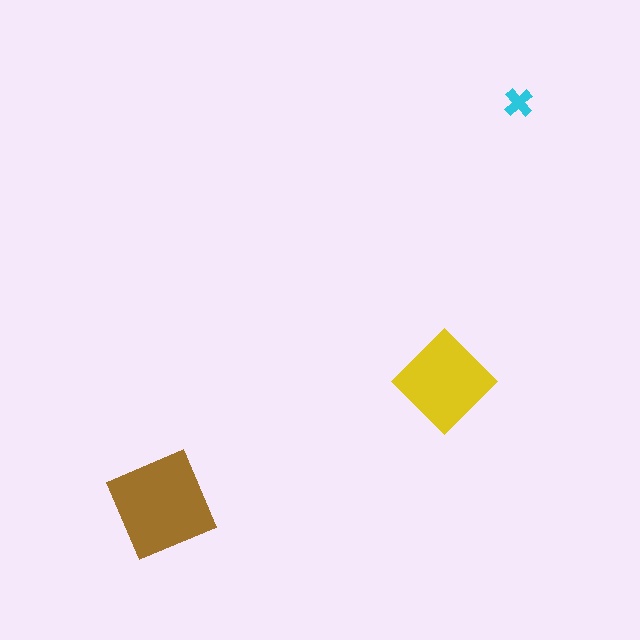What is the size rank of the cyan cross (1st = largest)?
3rd.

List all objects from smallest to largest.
The cyan cross, the yellow diamond, the brown square.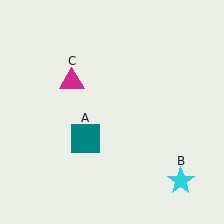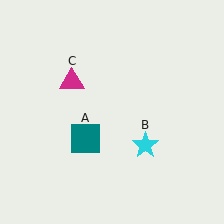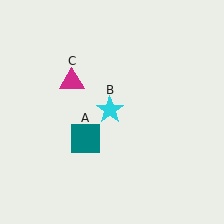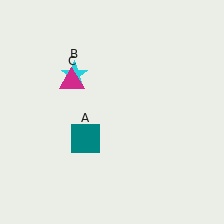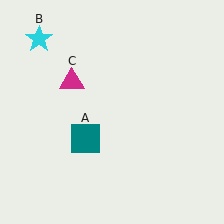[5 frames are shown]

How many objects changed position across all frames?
1 object changed position: cyan star (object B).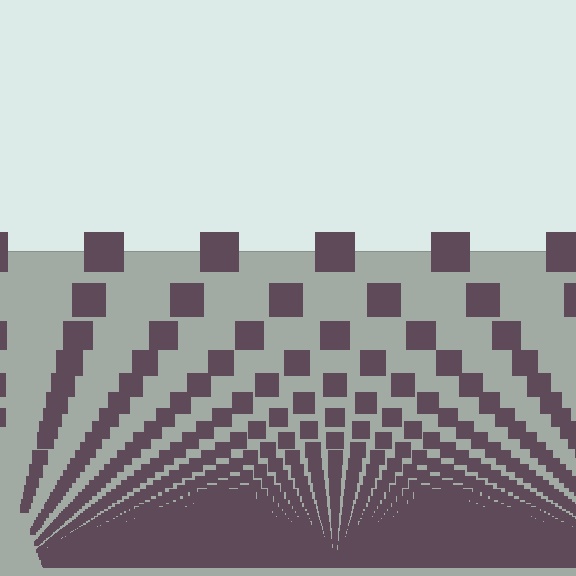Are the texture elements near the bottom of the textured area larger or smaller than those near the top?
Smaller. The gradient is inverted — elements near the bottom are smaller and denser.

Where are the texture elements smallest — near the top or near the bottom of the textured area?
Near the bottom.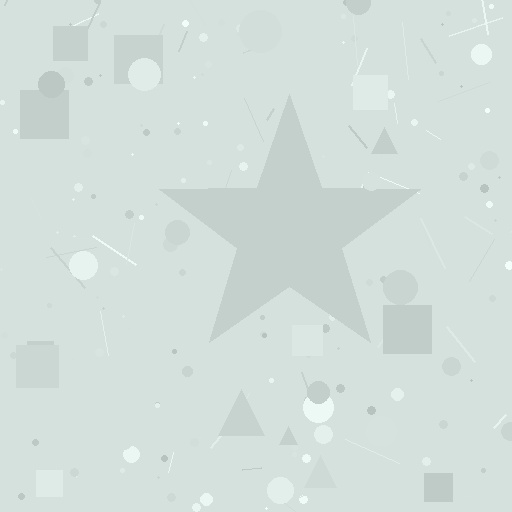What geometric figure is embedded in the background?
A star is embedded in the background.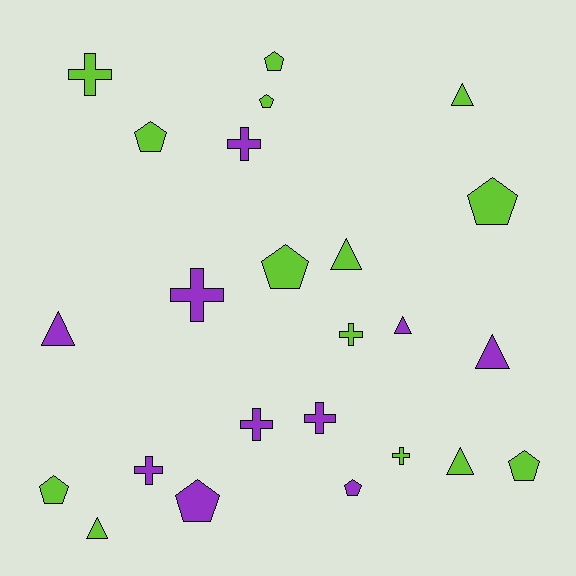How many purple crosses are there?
There are 5 purple crosses.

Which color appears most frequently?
Lime, with 14 objects.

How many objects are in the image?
There are 24 objects.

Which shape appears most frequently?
Pentagon, with 9 objects.